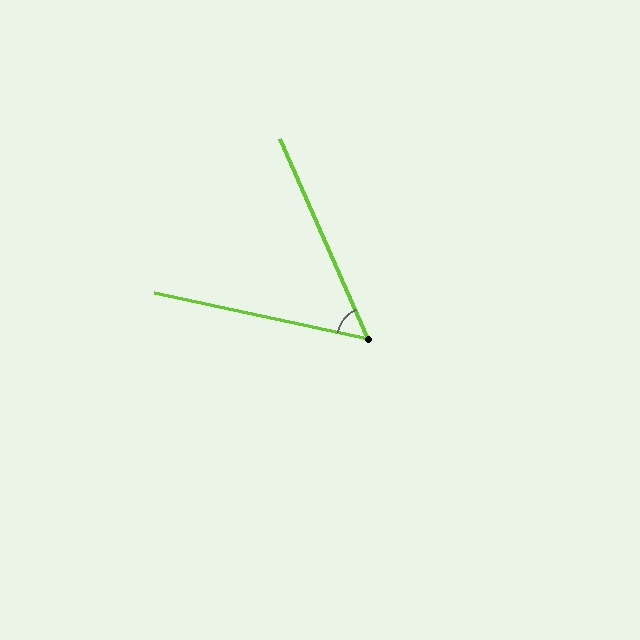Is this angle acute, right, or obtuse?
It is acute.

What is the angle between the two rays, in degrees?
Approximately 54 degrees.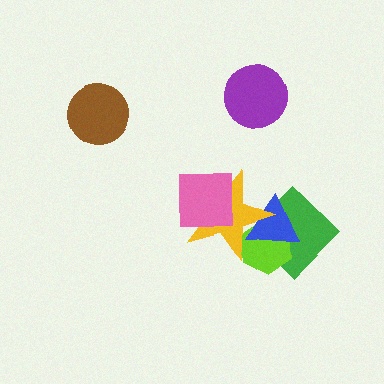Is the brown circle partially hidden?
No, no other shape covers it.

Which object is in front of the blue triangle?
The yellow star is in front of the blue triangle.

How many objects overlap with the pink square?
1 object overlaps with the pink square.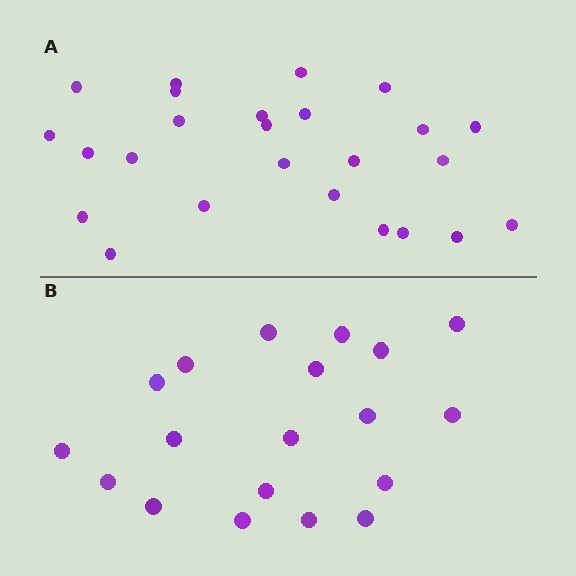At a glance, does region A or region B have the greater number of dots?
Region A (the top region) has more dots.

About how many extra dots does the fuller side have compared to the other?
Region A has about 6 more dots than region B.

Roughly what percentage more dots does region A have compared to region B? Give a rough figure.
About 30% more.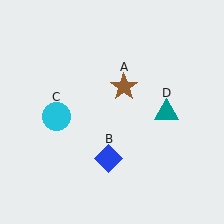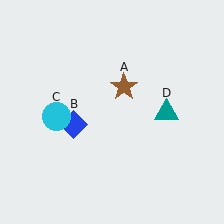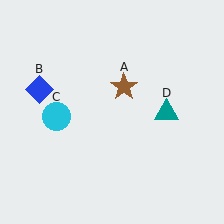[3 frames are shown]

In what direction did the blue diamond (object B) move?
The blue diamond (object B) moved up and to the left.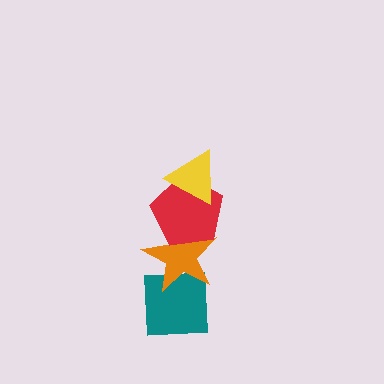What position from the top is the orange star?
The orange star is 3rd from the top.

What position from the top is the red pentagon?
The red pentagon is 2nd from the top.